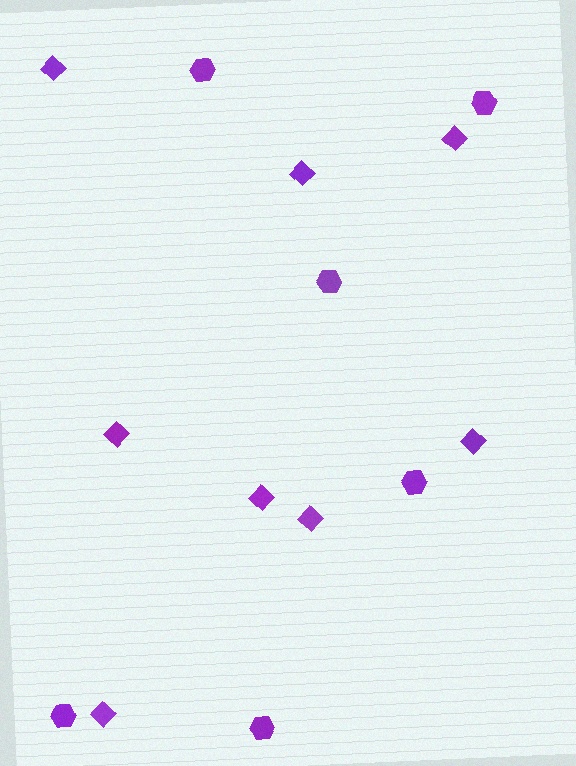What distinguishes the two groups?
There are 2 groups: one group of diamonds (8) and one group of hexagons (6).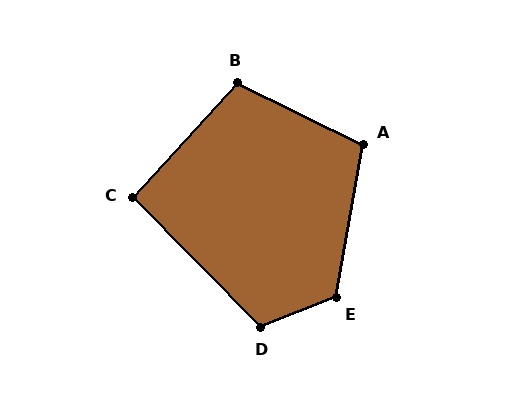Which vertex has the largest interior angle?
E, at approximately 121 degrees.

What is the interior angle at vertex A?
Approximately 106 degrees (obtuse).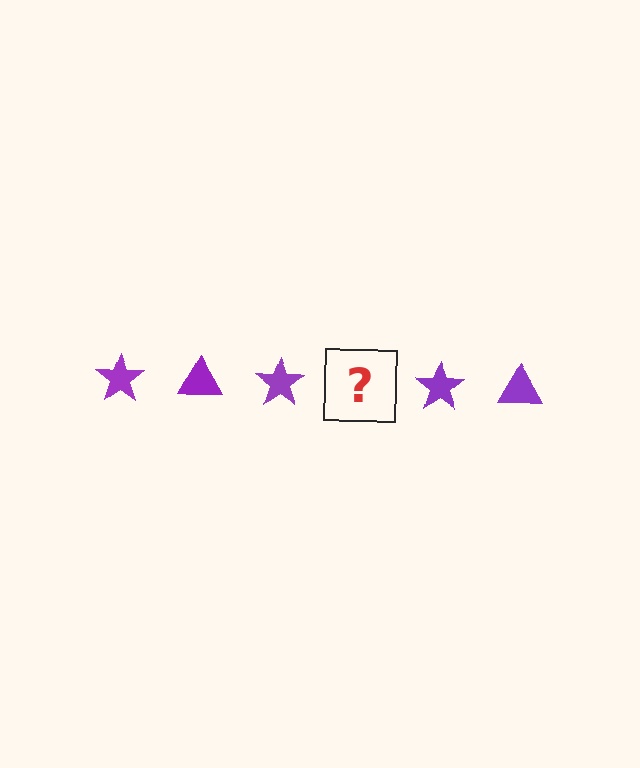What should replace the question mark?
The question mark should be replaced with a purple triangle.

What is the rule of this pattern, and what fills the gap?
The rule is that the pattern cycles through star, triangle shapes in purple. The gap should be filled with a purple triangle.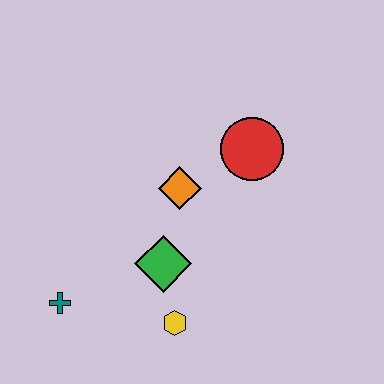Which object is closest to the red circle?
The orange diamond is closest to the red circle.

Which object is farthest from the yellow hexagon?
The red circle is farthest from the yellow hexagon.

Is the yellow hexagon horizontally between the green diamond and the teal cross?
No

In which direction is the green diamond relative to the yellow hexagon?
The green diamond is above the yellow hexagon.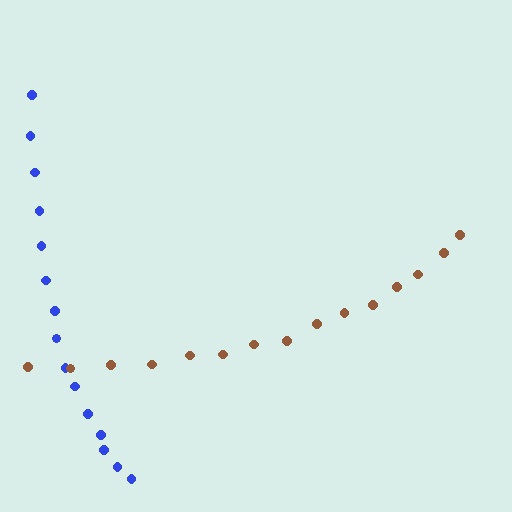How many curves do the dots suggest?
There are 2 distinct paths.